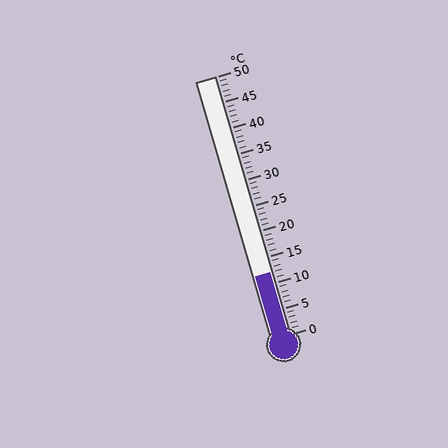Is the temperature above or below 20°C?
The temperature is below 20°C.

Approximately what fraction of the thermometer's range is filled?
The thermometer is filled to approximately 25% of its range.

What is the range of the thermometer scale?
The thermometer scale ranges from 0°C to 50°C.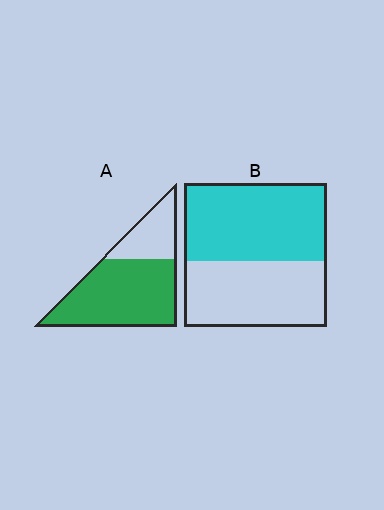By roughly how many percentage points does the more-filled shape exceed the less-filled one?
By roughly 20 percentage points (A over B).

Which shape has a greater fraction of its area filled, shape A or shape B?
Shape A.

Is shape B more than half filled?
Yes.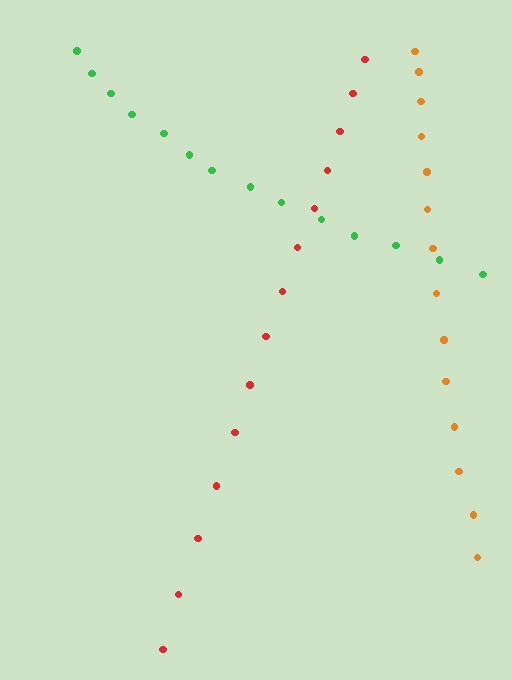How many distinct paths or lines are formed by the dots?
There are 3 distinct paths.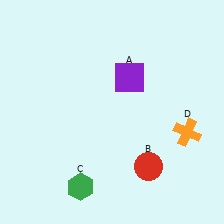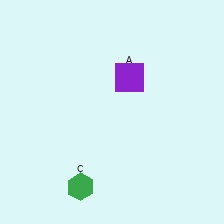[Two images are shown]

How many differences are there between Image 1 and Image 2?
There are 2 differences between the two images.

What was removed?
The red circle (B), the orange cross (D) were removed in Image 2.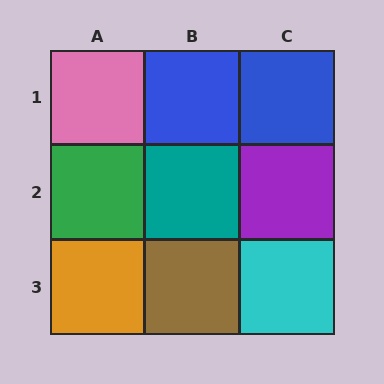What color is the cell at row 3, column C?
Cyan.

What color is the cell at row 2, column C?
Purple.